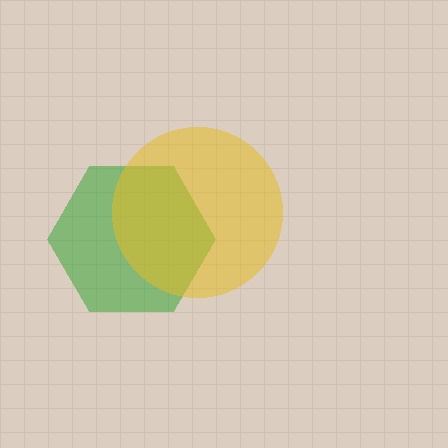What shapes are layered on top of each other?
The layered shapes are: a green hexagon, a yellow circle.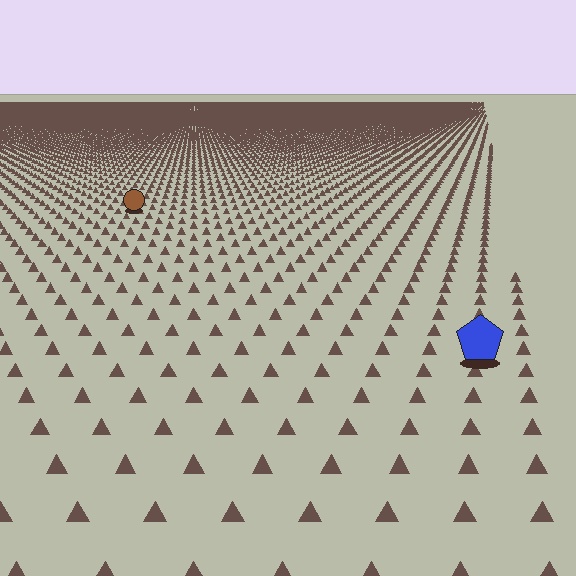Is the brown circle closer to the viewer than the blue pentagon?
No. The blue pentagon is closer — you can tell from the texture gradient: the ground texture is coarser near it.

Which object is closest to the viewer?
The blue pentagon is closest. The texture marks near it are larger and more spread out.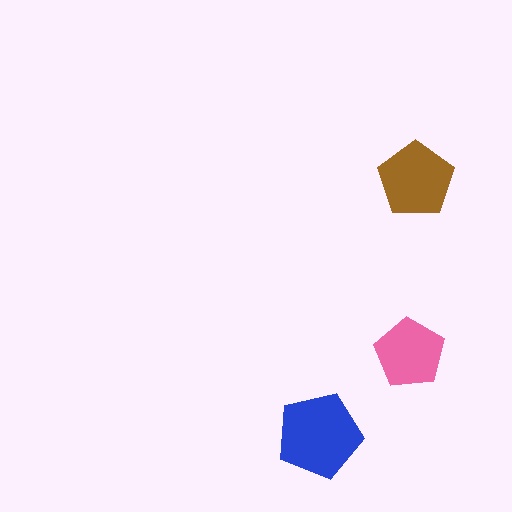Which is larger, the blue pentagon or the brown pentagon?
The blue one.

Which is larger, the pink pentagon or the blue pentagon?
The blue one.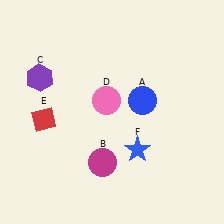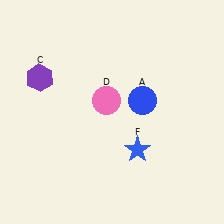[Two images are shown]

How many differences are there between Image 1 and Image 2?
There are 2 differences between the two images.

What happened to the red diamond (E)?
The red diamond (E) was removed in Image 2. It was in the bottom-left area of Image 1.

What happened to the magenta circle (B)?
The magenta circle (B) was removed in Image 2. It was in the bottom-left area of Image 1.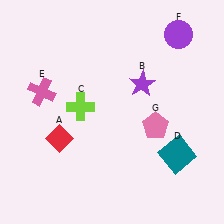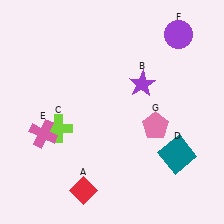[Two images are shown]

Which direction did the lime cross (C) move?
The lime cross (C) moved left.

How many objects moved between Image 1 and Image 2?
3 objects moved between the two images.